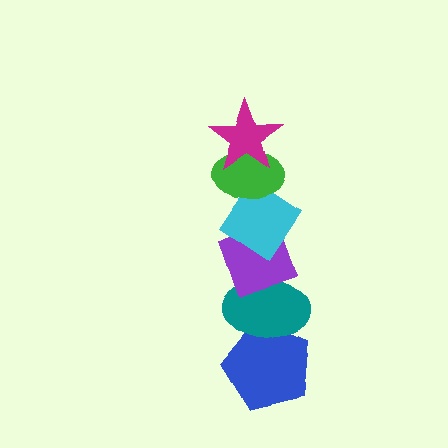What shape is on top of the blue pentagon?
The teal ellipse is on top of the blue pentagon.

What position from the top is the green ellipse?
The green ellipse is 2nd from the top.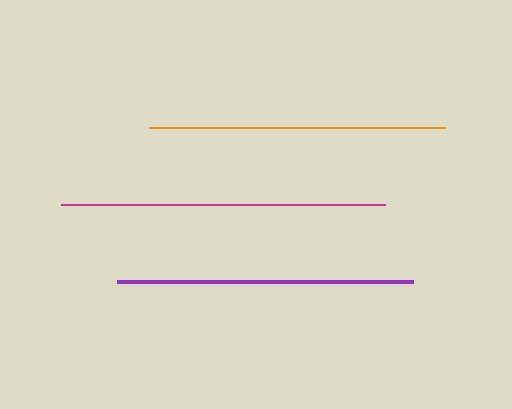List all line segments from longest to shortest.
From longest to shortest: magenta, purple, orange.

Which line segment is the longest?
The magenta line is the longest at approximately 324 pixels.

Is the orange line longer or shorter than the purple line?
The purple line is longer than the orange line.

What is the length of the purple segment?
The purple segment is approximately 297 pixels long.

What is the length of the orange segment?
The orange segment is approximately 296 pixels long.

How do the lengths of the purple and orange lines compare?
The purple and orange lines are approximately the same length.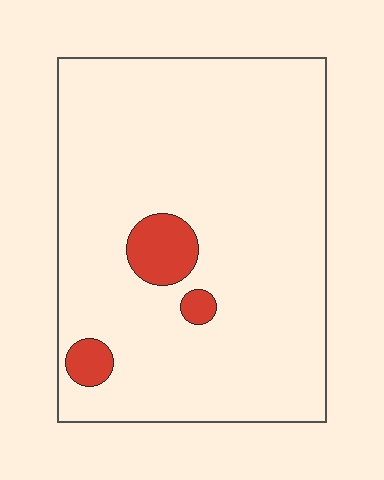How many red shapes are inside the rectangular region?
3.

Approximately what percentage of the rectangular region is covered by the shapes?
Approximately 5%.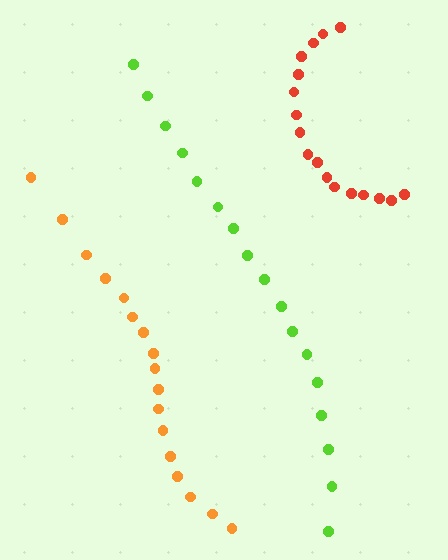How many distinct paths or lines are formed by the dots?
There are 3 distinct paths.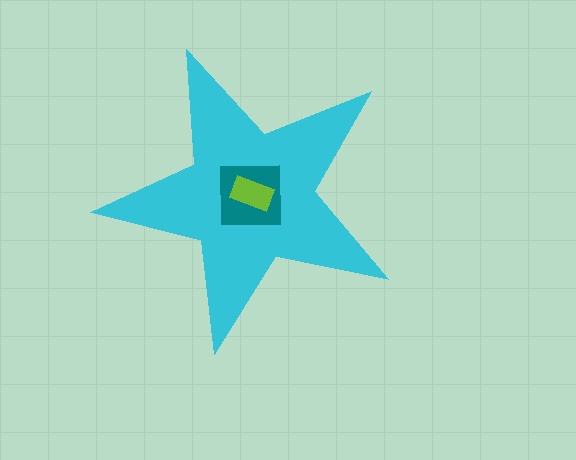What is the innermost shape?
The lime rectangle.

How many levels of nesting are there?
3.